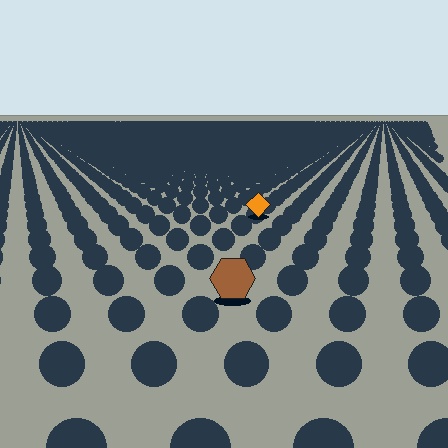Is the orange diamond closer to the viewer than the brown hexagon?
No. The brown hexagon is closer — you can tell from the texture gradient: the ground texture is coarser near it.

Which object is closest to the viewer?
The brown hexagon is closest. The texture marks near it are larger and more spread out.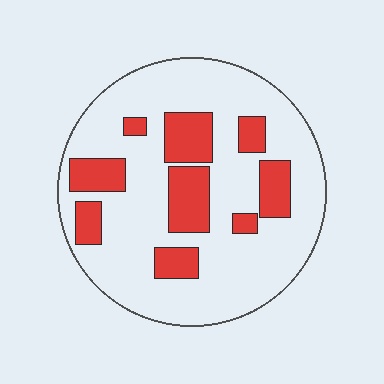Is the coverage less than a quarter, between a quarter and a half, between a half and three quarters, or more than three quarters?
Less than a quarter.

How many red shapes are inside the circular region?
9.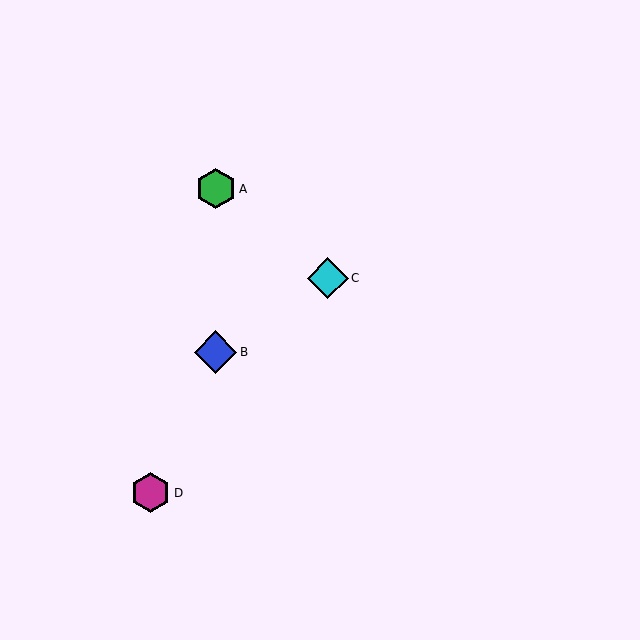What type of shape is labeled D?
Shape D is a magenta hexagon.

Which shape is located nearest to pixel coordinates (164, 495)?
The magenta hexagon (labeled D) at (151, 493) is nearest to that location.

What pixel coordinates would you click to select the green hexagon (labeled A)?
Click at (216, 189) to select the green hexagon A.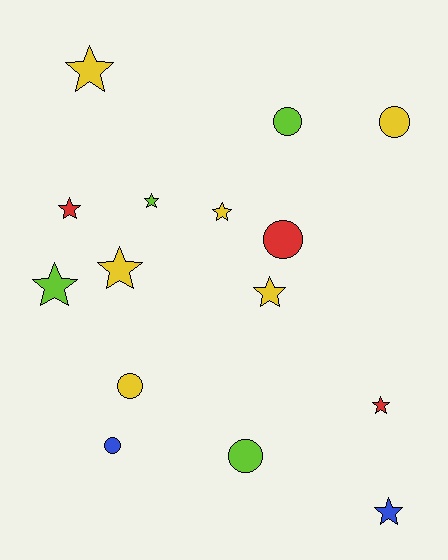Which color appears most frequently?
Yellow, with 6 objects.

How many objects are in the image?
There are 15 objects.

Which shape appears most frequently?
Star, with 9 objects.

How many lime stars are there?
There are 2 lime stars.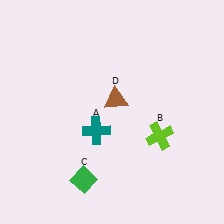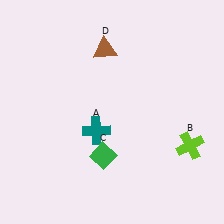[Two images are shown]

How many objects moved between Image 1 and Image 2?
3 objects moved between the two images.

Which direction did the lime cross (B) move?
The lime cross (B) moved right.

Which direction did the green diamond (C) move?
The green diamond (C) moved up.